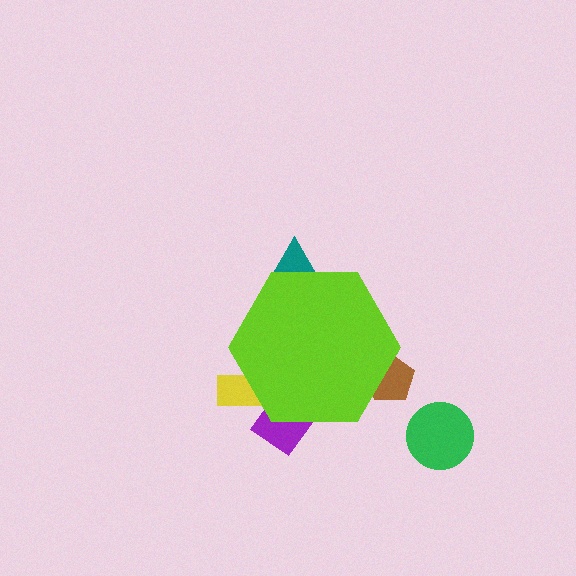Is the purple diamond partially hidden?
Yes, the purple diamond is partially hidden behind the lime hexagon.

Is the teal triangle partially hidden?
Yes, the teal triangle is partially hidden behind the lime hexagon.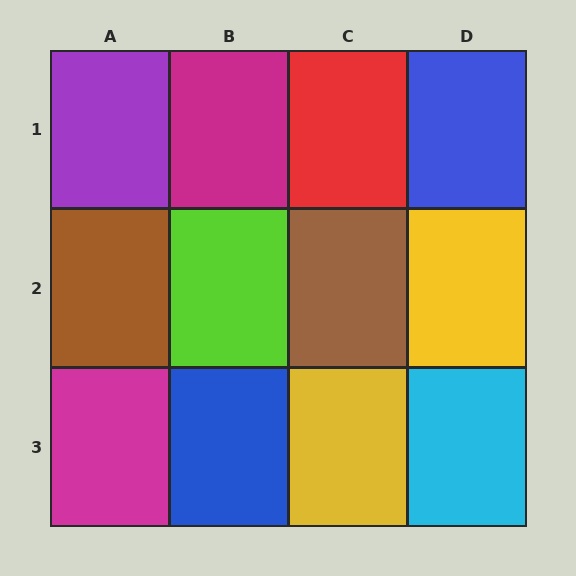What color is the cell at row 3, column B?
Blue.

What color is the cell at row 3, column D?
Cyan.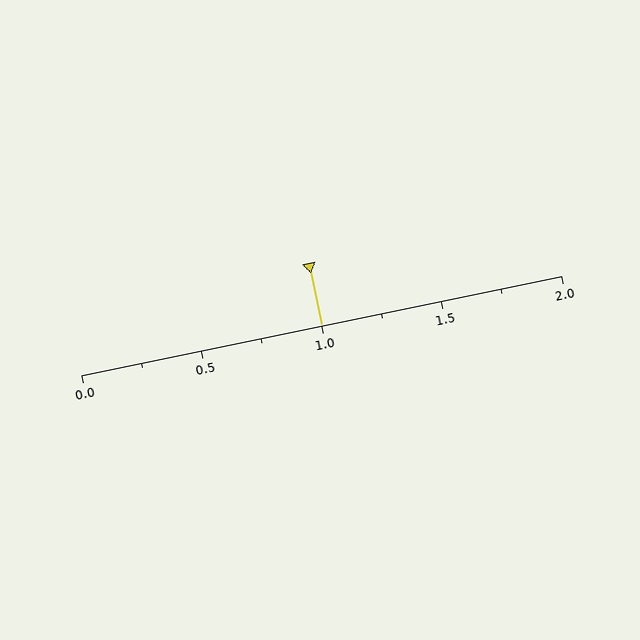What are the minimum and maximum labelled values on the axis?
The axis runs from 0.0 to 2.0.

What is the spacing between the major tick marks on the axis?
The major ticks are spaced 0.5 apart.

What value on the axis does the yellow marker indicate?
The marker indicates approximately 1.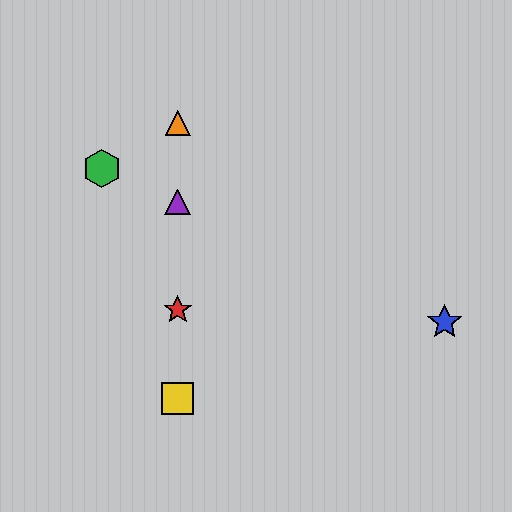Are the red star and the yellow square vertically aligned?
Yes, both are at x≈178.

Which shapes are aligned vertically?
The red star, the yellow square, the purple triangle, the orange triangle are aligned vertically.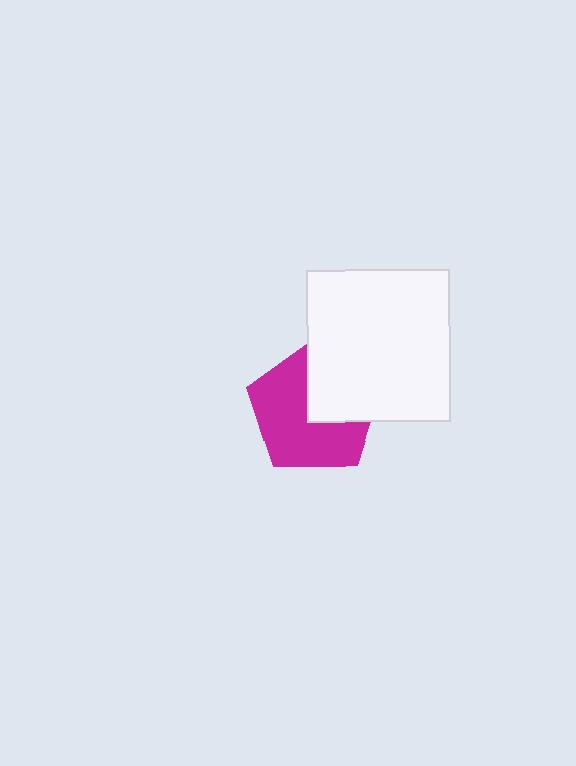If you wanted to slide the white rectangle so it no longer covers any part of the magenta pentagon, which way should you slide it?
Slide it toward the upper-right — that is the most direct way to separate the two shapes.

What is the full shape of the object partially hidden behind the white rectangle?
The partially hidden object is a magenta pentagon.